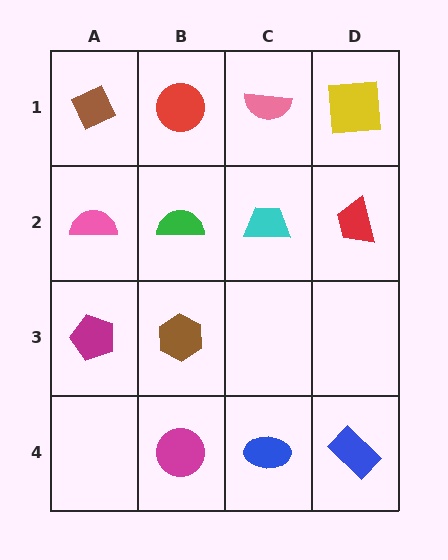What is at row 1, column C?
A pink semicircle.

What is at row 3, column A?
A magenta pentagon.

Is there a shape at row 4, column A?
No, that cell is empty.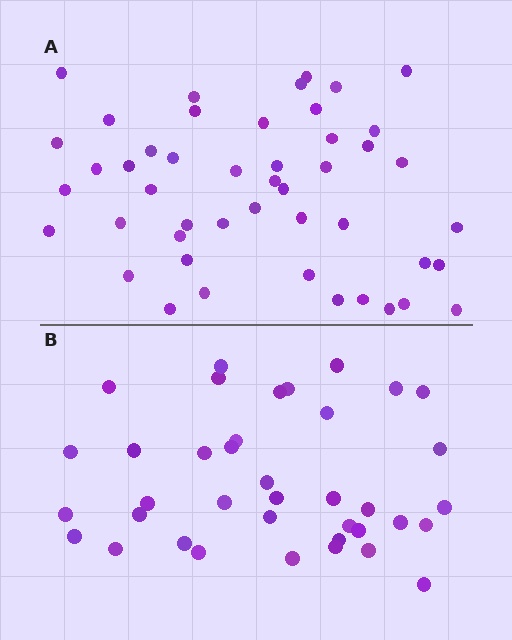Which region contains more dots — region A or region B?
Region A (the top region) has more dots.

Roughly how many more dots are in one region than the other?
Region A has roughly 8 or so more dots than region B.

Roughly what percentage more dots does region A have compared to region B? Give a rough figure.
About 25% more.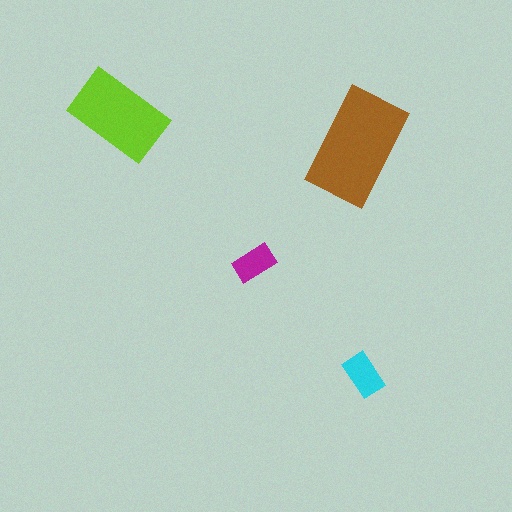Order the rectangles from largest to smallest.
the brown one, the lime one, the cyan one, the magenta one.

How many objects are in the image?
There are 4 objects in the image.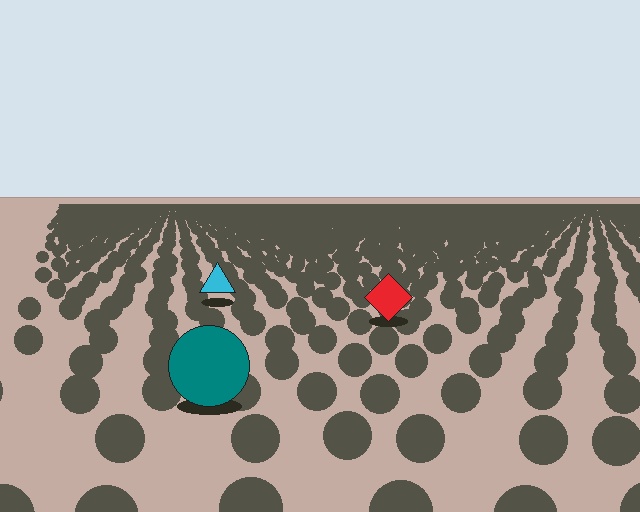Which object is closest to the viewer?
The teal circle is closest. The texture marks near it are larger and more spread out.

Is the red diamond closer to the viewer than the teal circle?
No. The teal circle is closer — you can tell from the texture gradient: the ground texture is coarser near it.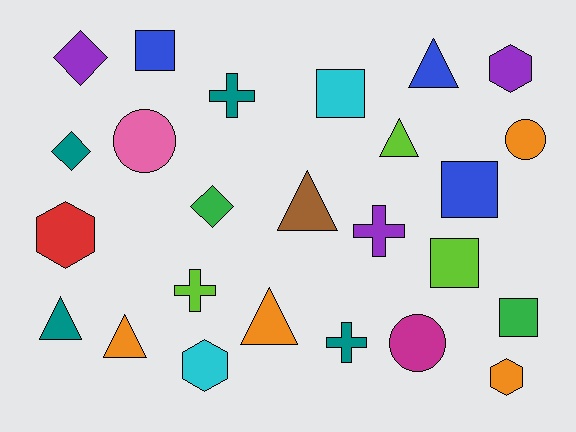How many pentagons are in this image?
There are no pentagons.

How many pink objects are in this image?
There is 1 pink object.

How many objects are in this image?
There are 25 objects.